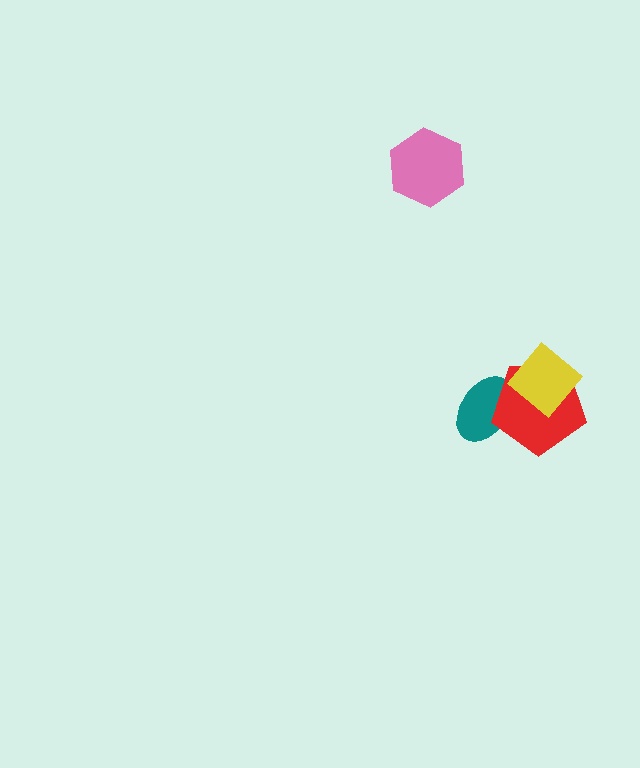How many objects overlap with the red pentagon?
2 objects overlap with the red pentagon.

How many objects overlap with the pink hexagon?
0 objects overlap with the pink hexagon.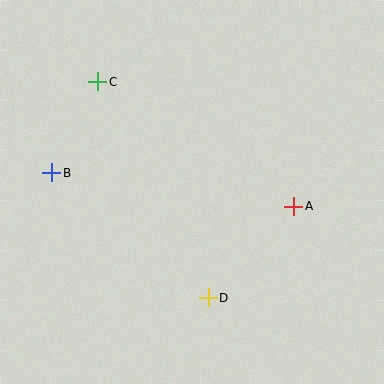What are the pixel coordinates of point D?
Point D is at (208, 298).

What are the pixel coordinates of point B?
Point B is at (52, 173).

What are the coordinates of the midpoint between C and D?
The midpoint between C and D is at (153, 190).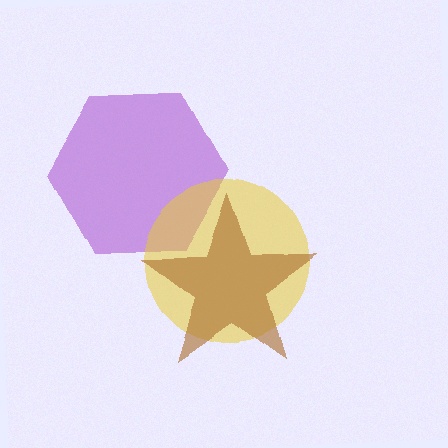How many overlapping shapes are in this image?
There are 3 overlapping shapes in the image.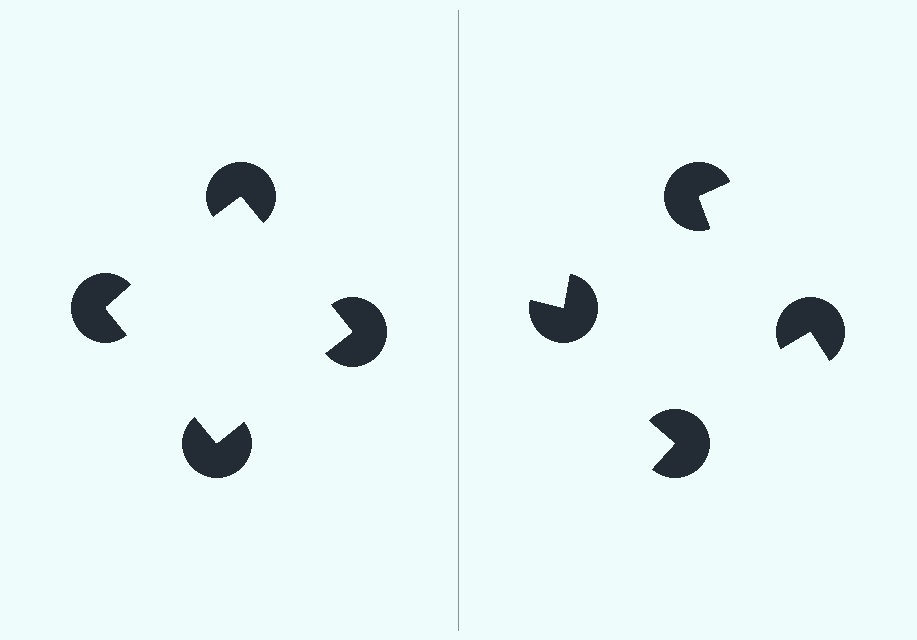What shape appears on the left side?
An illusory square.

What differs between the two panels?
The pac-man discs are positioned identically on both sides; only the wedge orientations differ. On the left they align to a square; on the right they are misaligned.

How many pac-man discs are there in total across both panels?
8 — 4 on each side.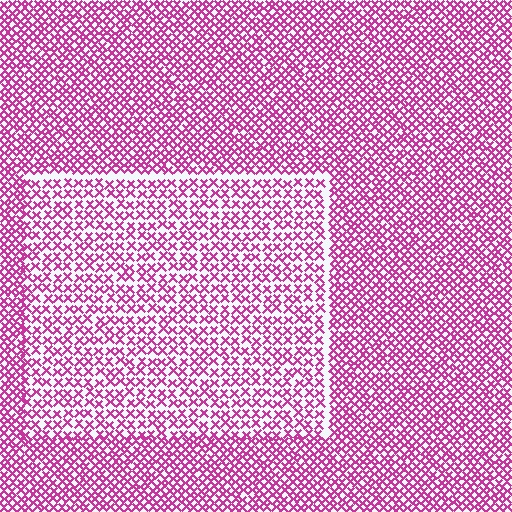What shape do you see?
I see a rectangle.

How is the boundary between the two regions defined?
The boundary is defined by a change in element density (approximately 1.6x ratio). All elements are the same color, size, and shape.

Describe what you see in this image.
The image contains small magenta elements arranged at two different densities. A rectangle-shaped region is visible where the elements are less densely packed than the surrounding area.